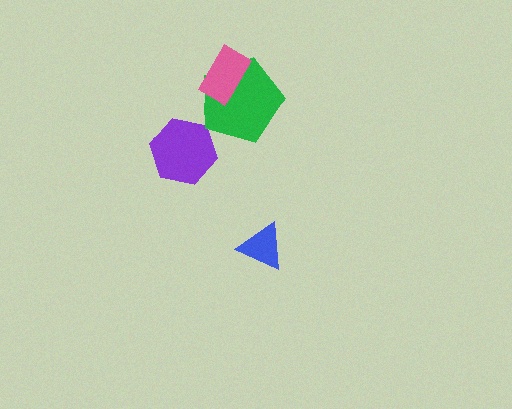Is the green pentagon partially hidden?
Yes, it is partially covered by another shape.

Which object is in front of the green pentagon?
The pink rectangle is in front of the green pentagon.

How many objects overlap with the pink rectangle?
1 object overlaps with the pink rectangle.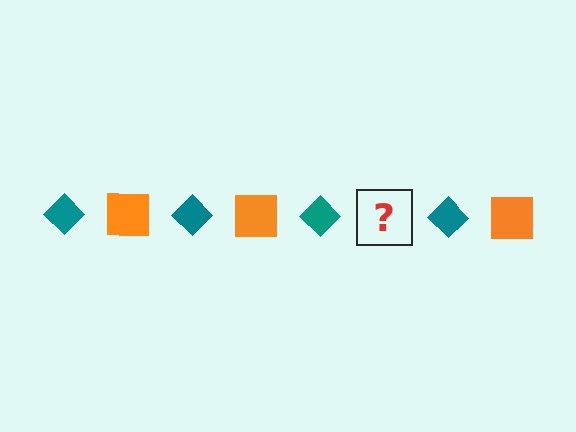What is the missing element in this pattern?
The missing element is an orange square.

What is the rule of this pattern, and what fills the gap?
The rule is that the pattern alternates between teal diamond and orange square. The gap should be filled with an orange square.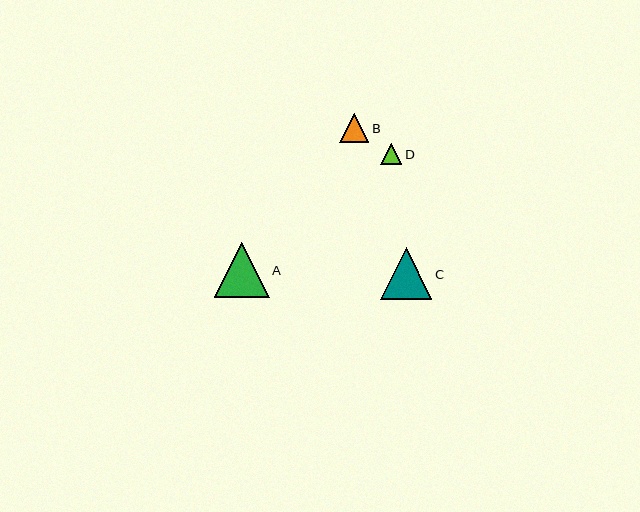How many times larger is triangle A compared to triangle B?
Triangle A is approximately 1.9 times the size of triangle B.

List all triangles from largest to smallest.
From largest to smallest: A, C, B, D.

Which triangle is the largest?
Triangle A is the largest with a size of approximately 55 pixels.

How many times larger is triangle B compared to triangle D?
Triangle B is approximately 1.4 times the size of triangle D.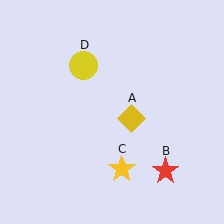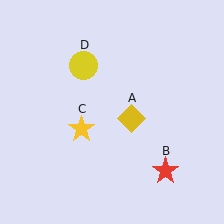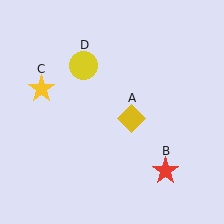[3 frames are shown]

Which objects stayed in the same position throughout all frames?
Yellow diamond (object A) and red star (object B) and yellow circle (object D) remained stationary.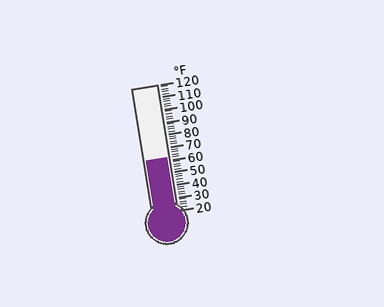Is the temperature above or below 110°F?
The temperature is below 110°F.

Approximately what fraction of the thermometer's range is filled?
The thermometer is filled to approximately 40% of its range.